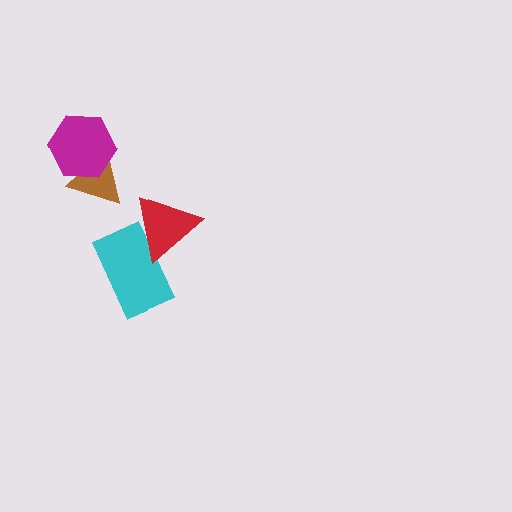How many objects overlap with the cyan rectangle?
1 object overlaps with the cyan rectangle.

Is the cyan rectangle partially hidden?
Yes, it is partially covered by another shape.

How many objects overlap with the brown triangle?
1 object overlaps with the brown triangle.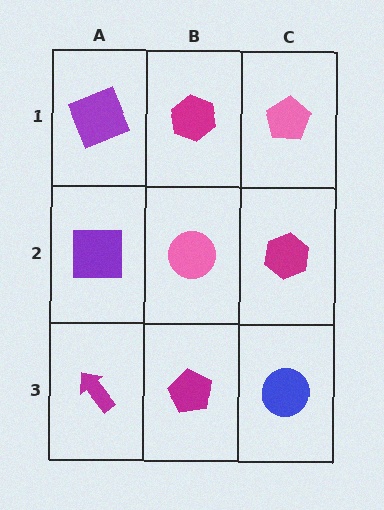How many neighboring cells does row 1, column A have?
2.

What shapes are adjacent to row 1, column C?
A magenta hexagon (row 2, column C), a magenta hexagon (row 1, column B).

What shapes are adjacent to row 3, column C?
A magenta hexagon (row 2, column C), a magenta pentagon (row 3, column B).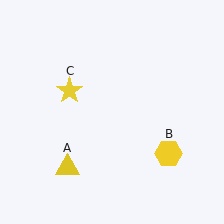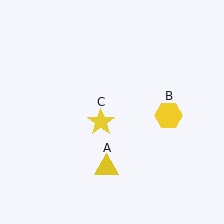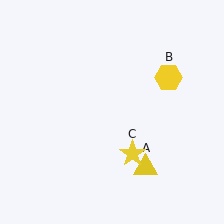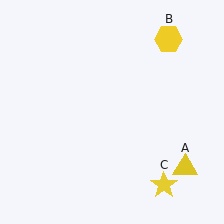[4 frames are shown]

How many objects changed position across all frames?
3 objects changed position: yellow triangle (object A), yellow hexagon (object B), yellow star (object C).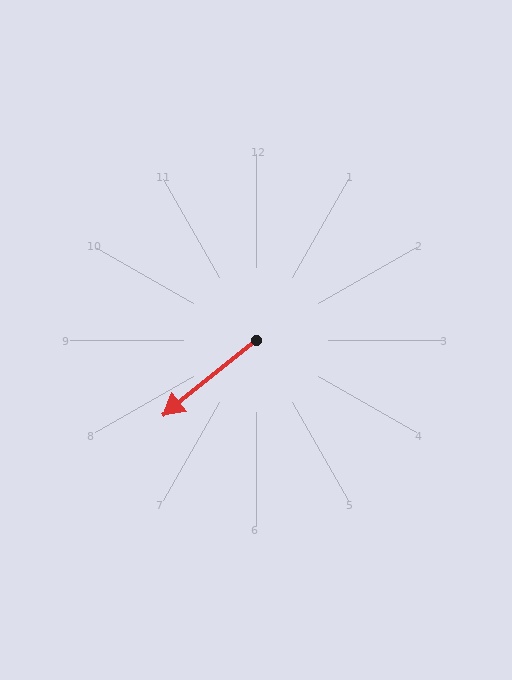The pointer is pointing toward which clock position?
Roughly 8 o'clock.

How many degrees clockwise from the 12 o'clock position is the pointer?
Approximately 231 degrees.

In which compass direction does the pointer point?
Southwest.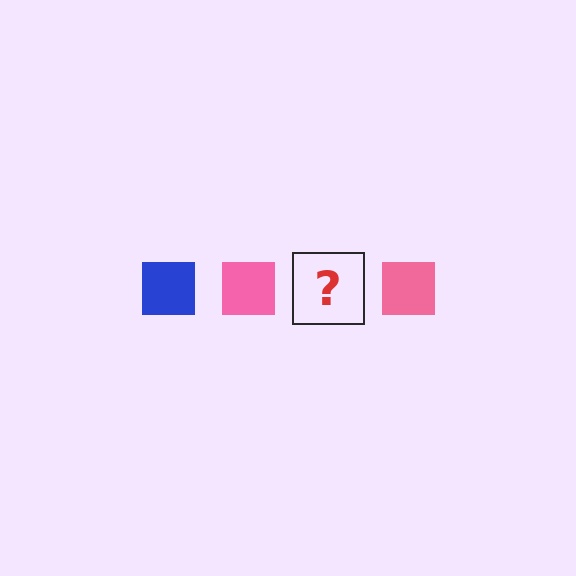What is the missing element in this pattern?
The missing element is a blue square.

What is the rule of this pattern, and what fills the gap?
The rule is that the pattern cycles through blue, pink squares. The gap should be filled with a blue square.